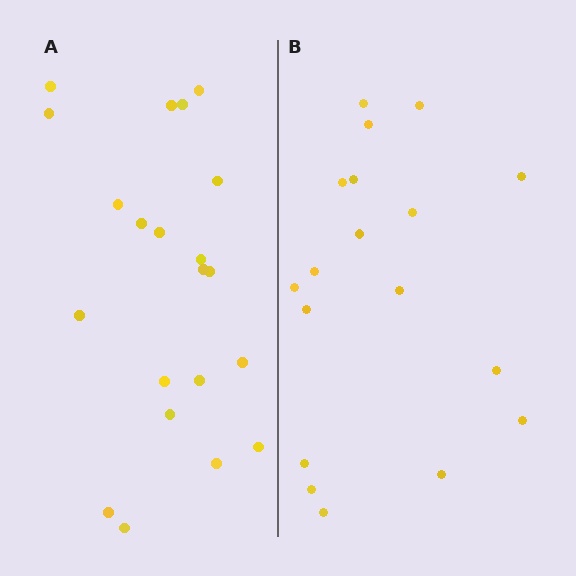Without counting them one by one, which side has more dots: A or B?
Region A (the left region) has more dots.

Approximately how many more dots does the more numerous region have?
Region A has just a few more — roughly 2 or 3 more dots than region B.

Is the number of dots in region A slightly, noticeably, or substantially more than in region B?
Region A has only slightly more — the two regions are fairly close. The ratio is roughly 1.2 to 1.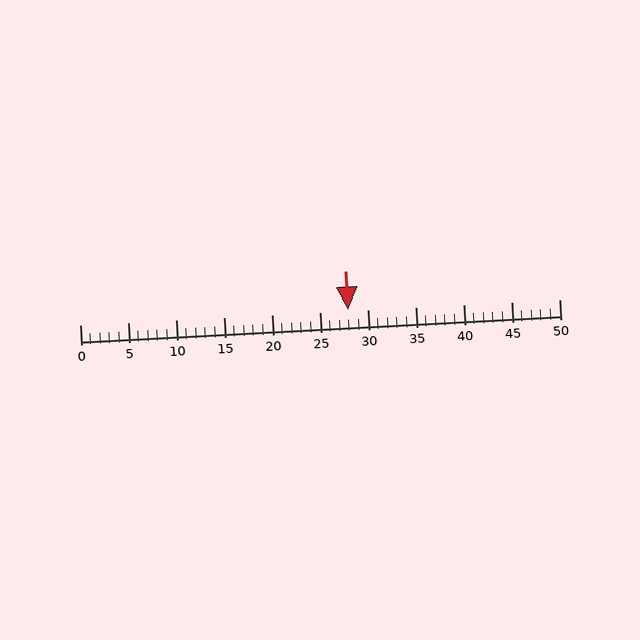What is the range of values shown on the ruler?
The ruler shows values from 0 to 50.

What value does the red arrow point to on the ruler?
The red arrow points to approximately 28.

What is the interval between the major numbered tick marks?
The major tick marks are spaced 5 units apart.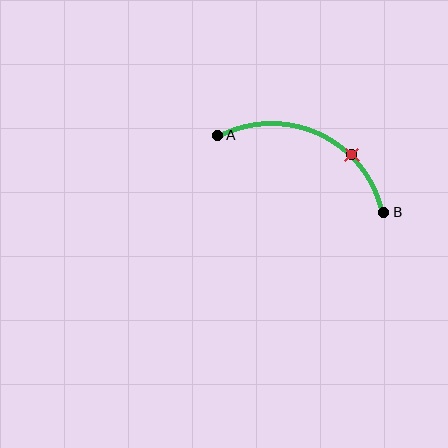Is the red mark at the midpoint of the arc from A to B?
No. The red mark lies on the arc but is closer to endpoint B. The arc midpoint would be at the point on the curve equidistant along the arc from both A and B.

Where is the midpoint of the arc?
The arc midpoint is the point on the curve farthest from the straight line joining A and B. It sits above that line.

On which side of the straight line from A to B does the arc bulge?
The arc bulges above the straight line connecting A and B.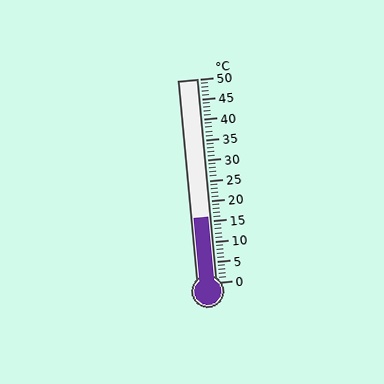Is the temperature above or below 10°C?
The temperature is above 10°C.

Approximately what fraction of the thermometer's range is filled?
The thermometer is filled to approximately 30% of its range.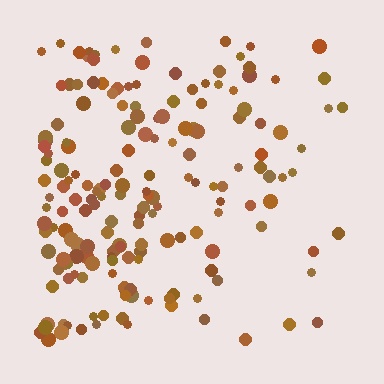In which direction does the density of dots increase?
From right to left, with the left side densest.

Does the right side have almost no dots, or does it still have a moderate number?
Still a moderate number, just noticeably fewer than the left.